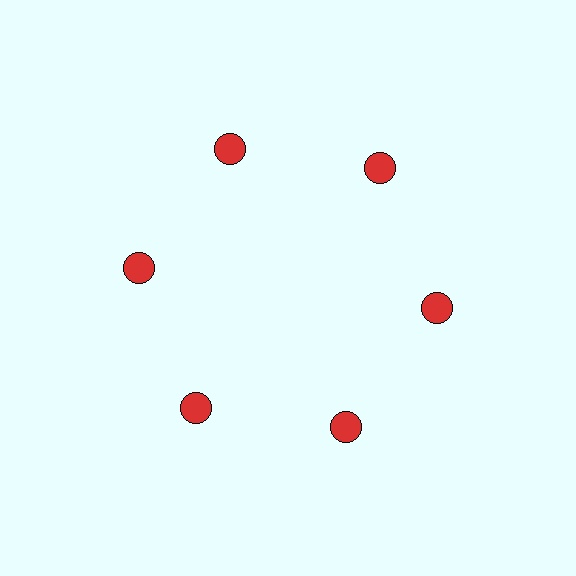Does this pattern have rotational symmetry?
Yes, this pattern has 6-fold rotational symmetry. It looks the same after rotating 60 degrees around the center.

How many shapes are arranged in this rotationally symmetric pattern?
There are 6 shapes, arranged in 6 groups of 1.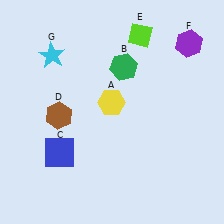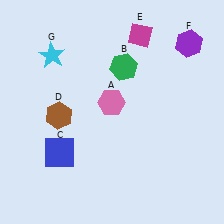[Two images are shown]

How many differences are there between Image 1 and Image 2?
There are 2 differences between the two images.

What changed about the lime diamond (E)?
In Image 1, E is lime. In Image 2, it changed to magenta.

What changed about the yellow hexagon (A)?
In Image 1, A is yellow. In Image 2, it changed to pink.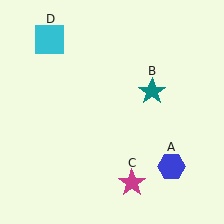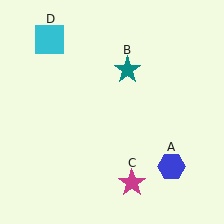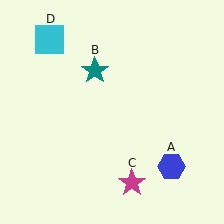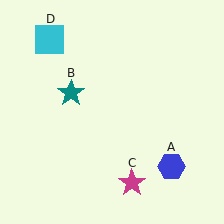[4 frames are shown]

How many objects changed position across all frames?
1 object changed position: teal star (object B).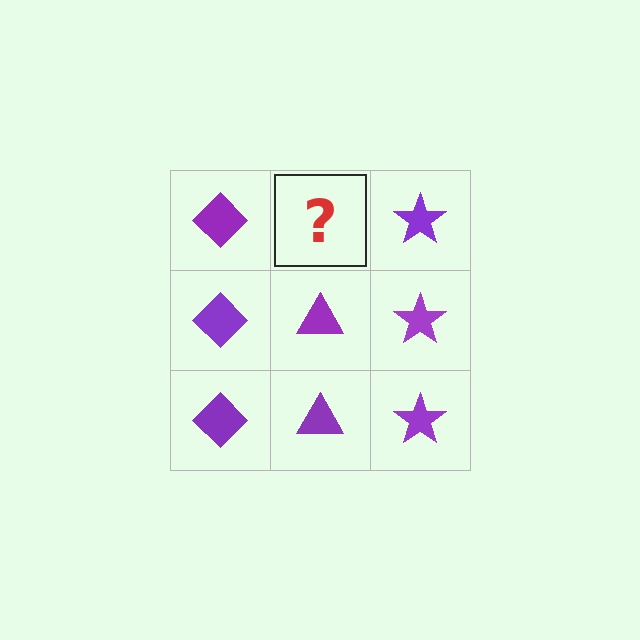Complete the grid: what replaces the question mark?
The question mark should be replaced with a purple triangle.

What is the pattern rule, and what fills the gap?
The rule is that each column has a consistent shape. The gap should be filled with a purple triangle.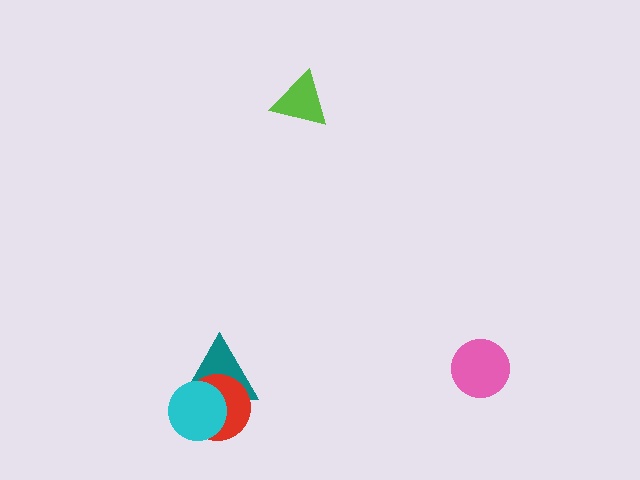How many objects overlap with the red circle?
2 objects overlap with the red circle.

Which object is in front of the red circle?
The cyan circle is in front of the red circle.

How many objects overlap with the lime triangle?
0 objects overlap with the lime triangle.